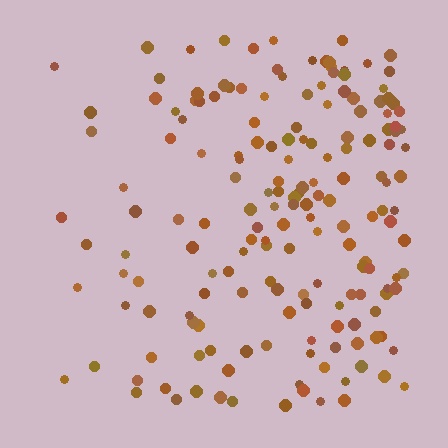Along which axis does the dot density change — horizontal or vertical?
Horizontal.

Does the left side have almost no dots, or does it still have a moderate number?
Still a moderate number, just noticeably fewer than the right.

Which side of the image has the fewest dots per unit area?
The left.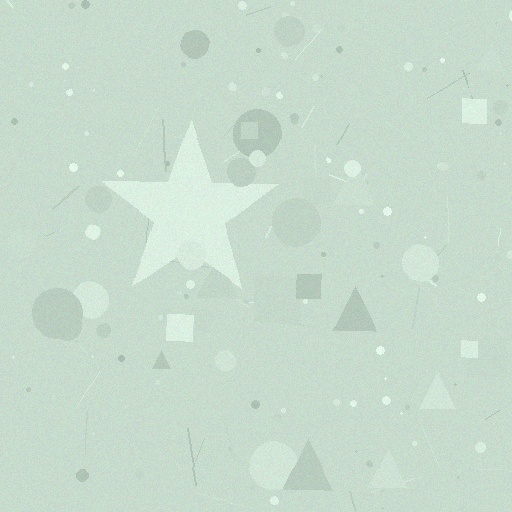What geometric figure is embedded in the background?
A star is embedded in the background.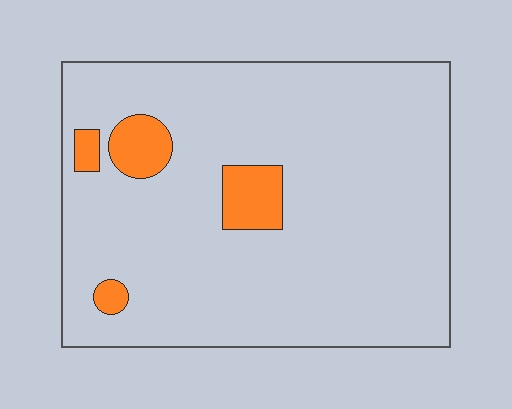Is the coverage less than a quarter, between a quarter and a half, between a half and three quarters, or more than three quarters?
Less than a quarter.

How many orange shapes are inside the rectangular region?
4.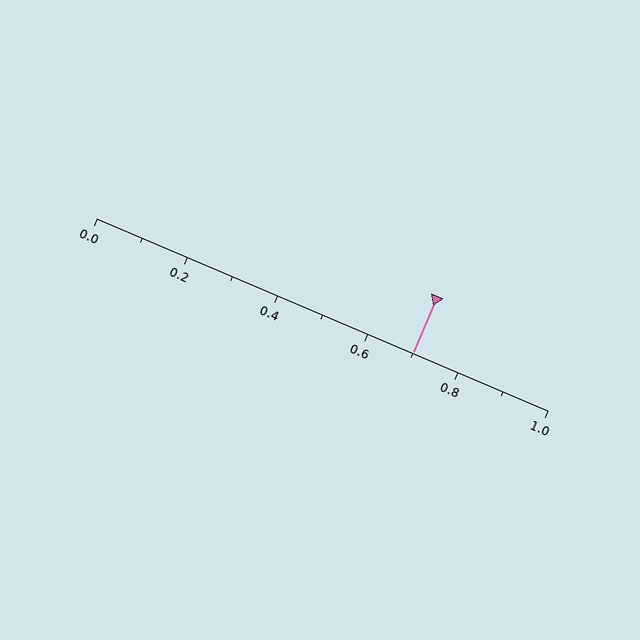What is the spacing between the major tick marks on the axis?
The major ticks are spaced 0.2 apart.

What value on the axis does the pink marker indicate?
The marker indicates approximately 0.7.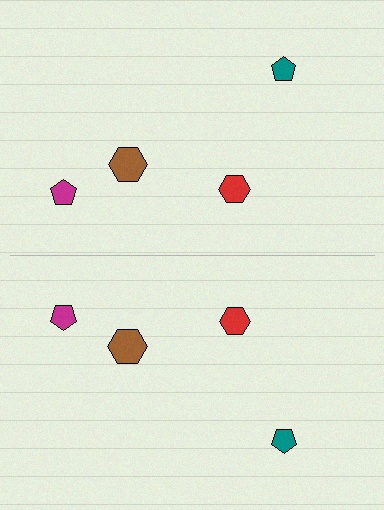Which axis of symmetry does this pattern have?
The pattern has a horizontal axis of symmetry running through the center of the image.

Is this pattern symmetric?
Yes, this pattern has bilateral (reflection) symmetry.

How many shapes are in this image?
There are 8 shapes in this image.